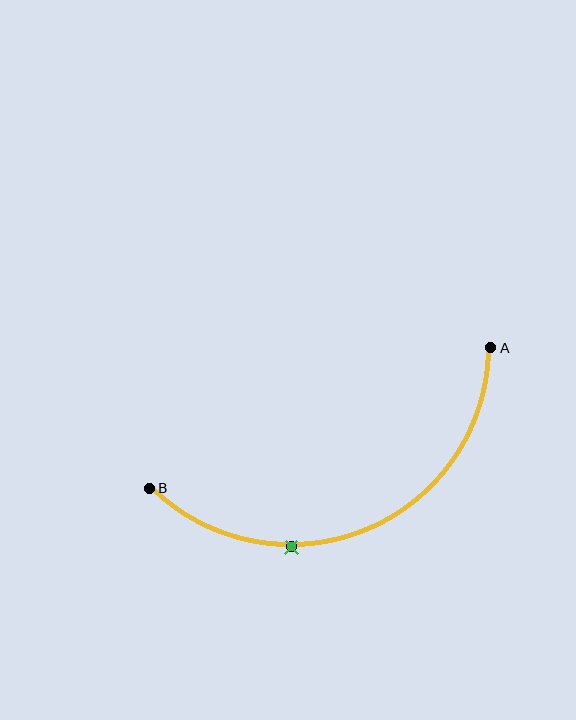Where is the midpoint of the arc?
The arc midpoint is the point on the curve farthest from the straight line joining A and B. It sits below that line.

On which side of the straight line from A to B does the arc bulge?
The arc bulges below the straight line connecting A and B.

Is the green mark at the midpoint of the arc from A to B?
No. The green mark lies on the arc but is closer to endpoint B. The arc midpoint would be at the point on the curve equidistant along the arc from both A and B.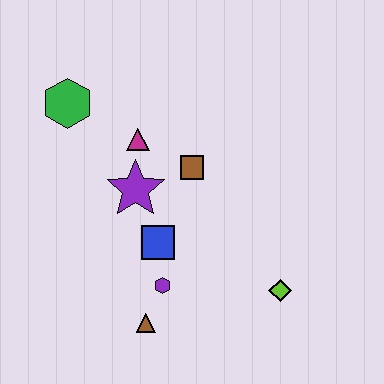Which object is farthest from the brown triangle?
The green hexagon is farthest from the brown triangle.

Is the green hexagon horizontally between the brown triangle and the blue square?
No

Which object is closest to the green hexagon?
The magenta triangle is closest to the green hexagon.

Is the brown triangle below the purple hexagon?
Yes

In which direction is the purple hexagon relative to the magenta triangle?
The purple hexagon is below the magenta triangle.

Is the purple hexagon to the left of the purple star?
No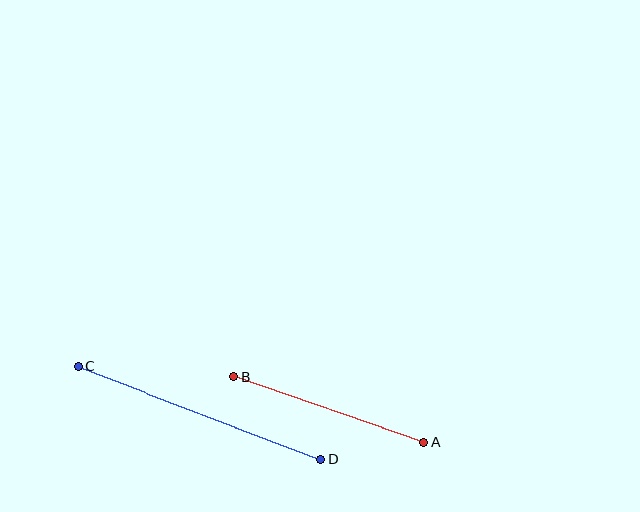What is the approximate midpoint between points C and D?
The midpoint is at approximately (200, 413) pixels.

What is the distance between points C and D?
The distance is approximately 260 pixels.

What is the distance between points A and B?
The distance is approximately 202 pixels.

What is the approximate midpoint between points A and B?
The midpoint is at approximately (329, 409) pixels.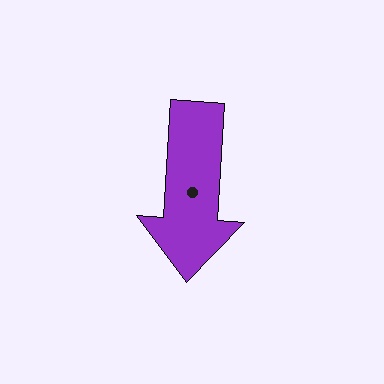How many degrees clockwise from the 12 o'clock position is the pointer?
Approximately 184 degrees.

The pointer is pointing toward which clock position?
Roughly 6 o'clock.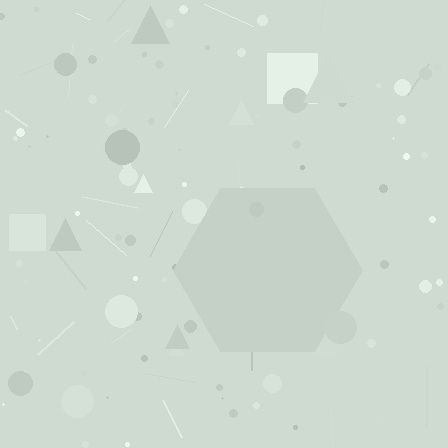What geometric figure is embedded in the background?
A hexagon is embedded in the background.